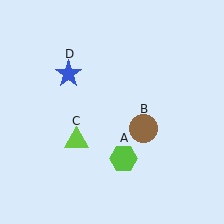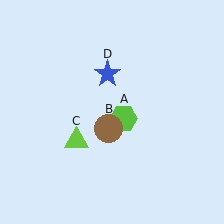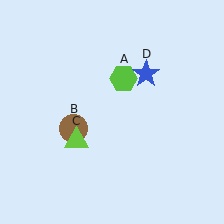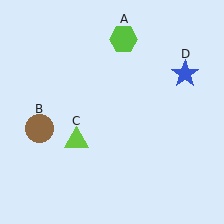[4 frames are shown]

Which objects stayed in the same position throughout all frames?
Lime triangle (object C) remained stationary.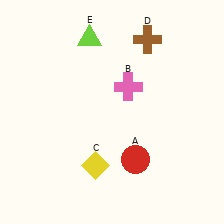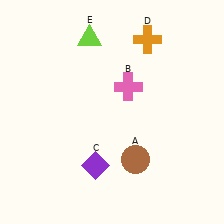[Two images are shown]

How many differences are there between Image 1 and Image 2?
There are 3 differences between the two images.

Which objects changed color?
A changed from red to brown. C changed from yellow to purple. D changed from brown to orange.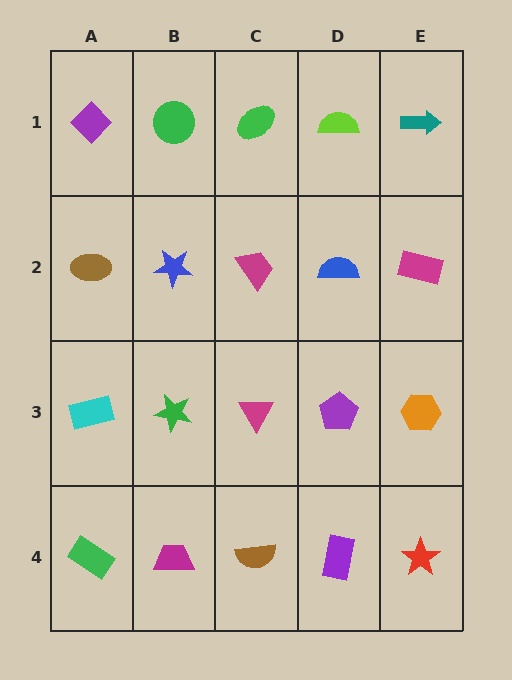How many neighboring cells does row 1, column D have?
3.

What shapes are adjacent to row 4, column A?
A cyan rectangle (row 3, column A), a magenta trapezoid (row 4, column B).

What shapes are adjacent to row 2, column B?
A green circle (row 1, column B), a green star (row 3, column B), a brown ellipse (row 2, column A), a magenta trapezoid (row 2, column C).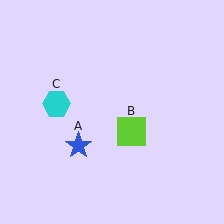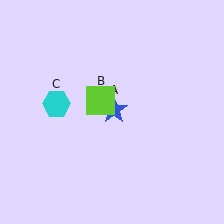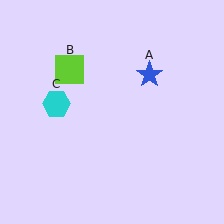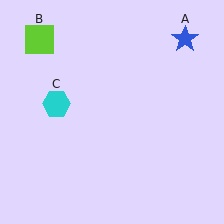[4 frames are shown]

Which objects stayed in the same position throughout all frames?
Cyan hexagon (object C) remained stationary.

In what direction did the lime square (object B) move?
The lime square (object B) moved up and to the left.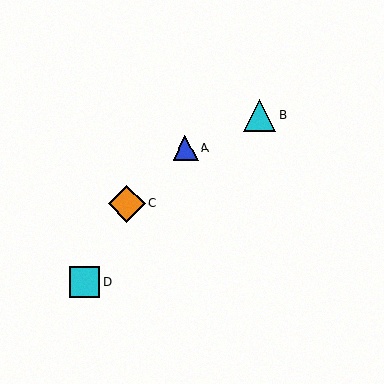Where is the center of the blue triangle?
The center of the blue triangle is at (185, 148).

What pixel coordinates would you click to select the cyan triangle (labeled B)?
Click at (260, 115) to select the cyan triangle B.